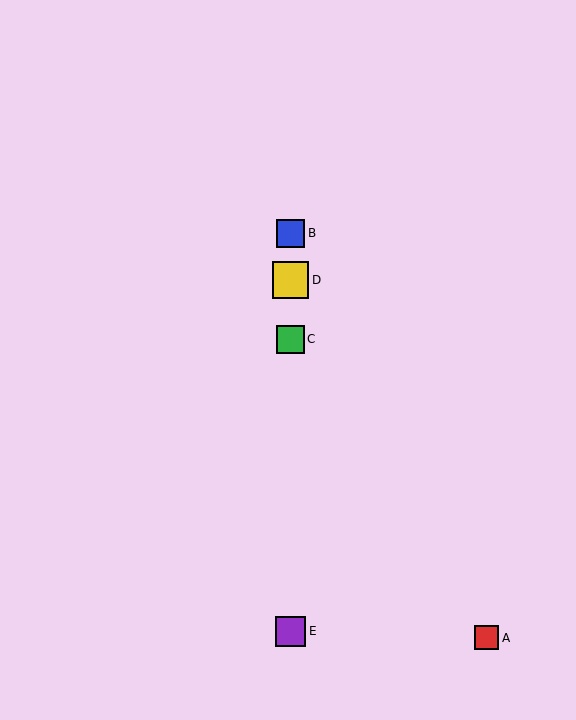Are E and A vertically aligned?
No, E is at x≈290 and A is at x≈487.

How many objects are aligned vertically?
4 objects (B, C, D, E) are aligned vertically.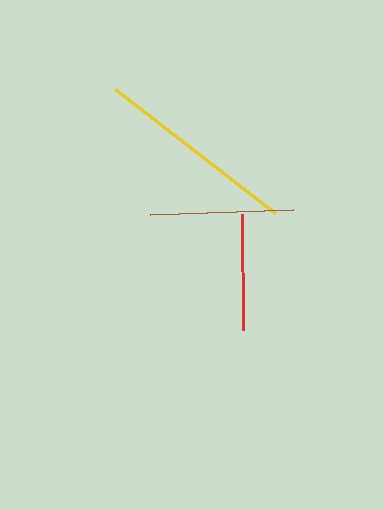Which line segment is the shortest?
The red line is the shortest at approximately 117 pixels.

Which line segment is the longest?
The yellow line is the longest at approximately 203 pixels.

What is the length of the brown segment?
The brown segment is approximately 143 pixels long.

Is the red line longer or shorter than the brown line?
The brown line is longer than the red line.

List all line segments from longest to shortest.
From longest to shortest: yellow, brown, red.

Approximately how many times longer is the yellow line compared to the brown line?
The yellow line is approximately 1.4 times the length of the brown line.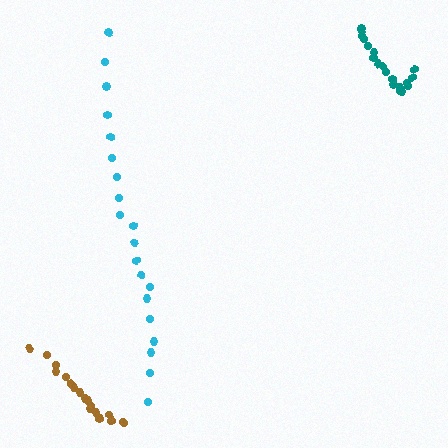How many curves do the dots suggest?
There are 3 distinct paths.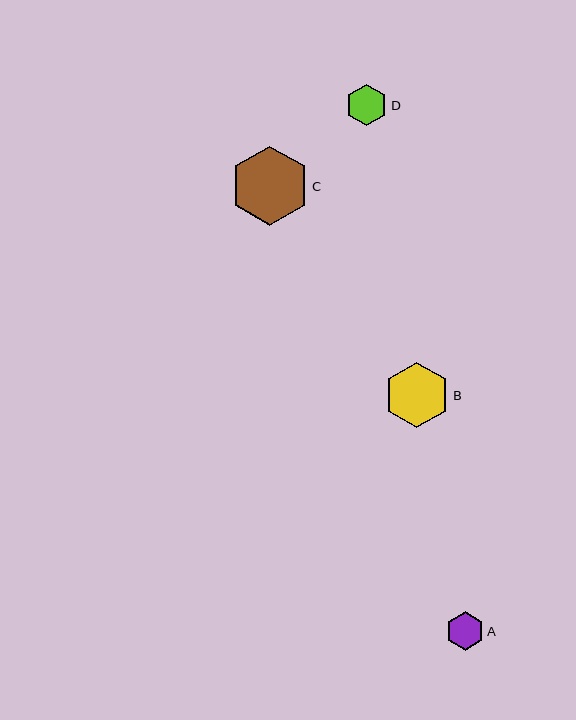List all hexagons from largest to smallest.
From largest to smallest: C, B, D, A.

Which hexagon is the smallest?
Hexagon A is the smallest with a size of approximately 39 pixels.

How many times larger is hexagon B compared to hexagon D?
Hexagon B is approximately 1.6 times the size of hexagon D.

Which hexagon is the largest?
Hexagon C is the largest with a size of approximately 79 pixels.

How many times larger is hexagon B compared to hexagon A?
Hexagon B is approximately 1.7 times the size of hexagon A.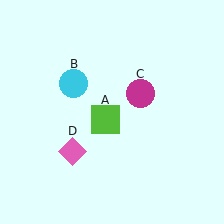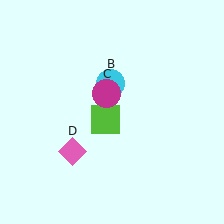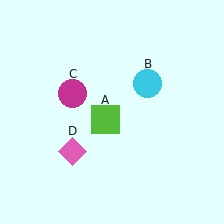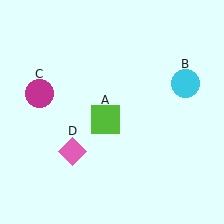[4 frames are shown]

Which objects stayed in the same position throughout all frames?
Lime square (object A) and pink diamond (object D) remained stationary.